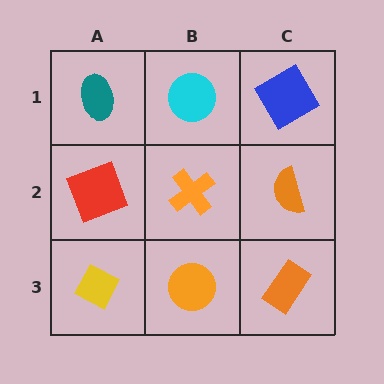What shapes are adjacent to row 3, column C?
An orange semicircle (row 2, column C), an orange circle (row 3, column B).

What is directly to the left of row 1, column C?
A cyan circle.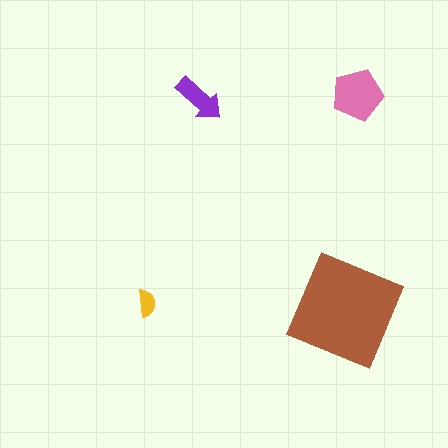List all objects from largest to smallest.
The brown diamond, the pink pentagon, the purple arrow, the yellow semicircle.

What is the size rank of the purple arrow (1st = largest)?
3rd.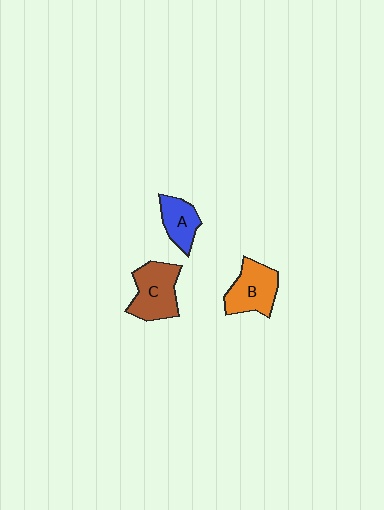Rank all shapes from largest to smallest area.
From largest to smallest: C (brown), B (orange), A (blue).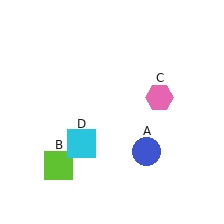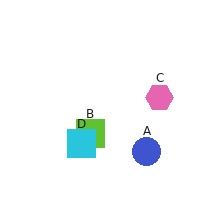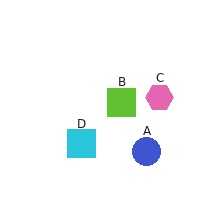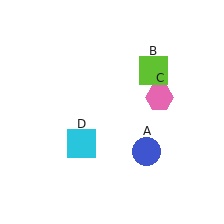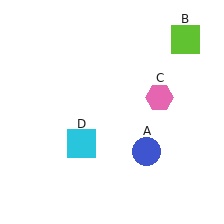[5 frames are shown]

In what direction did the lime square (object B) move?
The lime square (object B) moved up and to the right.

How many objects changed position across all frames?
1 object changed position: lime square (object B).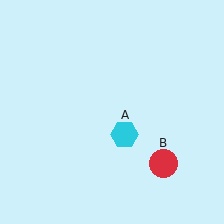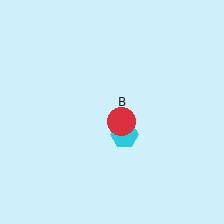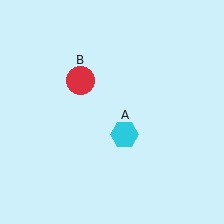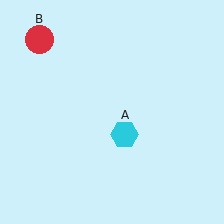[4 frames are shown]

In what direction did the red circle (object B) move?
The red circle (object B) moved up and to the left.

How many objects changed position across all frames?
1 object changed position: red circle (object B).